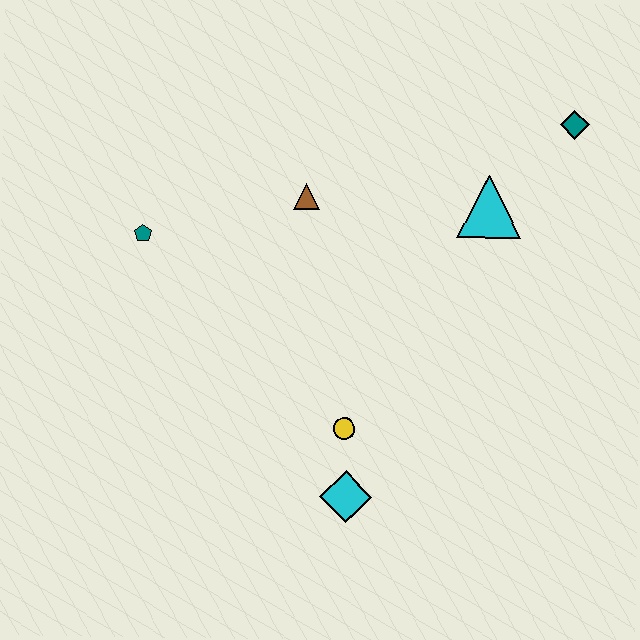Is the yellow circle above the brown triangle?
No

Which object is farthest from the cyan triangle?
The teal pentagon is farthest from the cyan triangle.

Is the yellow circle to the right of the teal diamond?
No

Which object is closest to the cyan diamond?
The yellow circle is closest to the cyan diamond.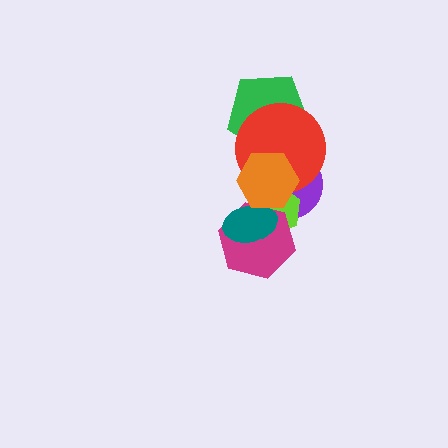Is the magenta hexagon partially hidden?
Yes, it is partially covered by another shape.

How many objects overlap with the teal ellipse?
3 objects overlap with the teal ellipse.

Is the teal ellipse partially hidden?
Yes, it is partially covered by another shape.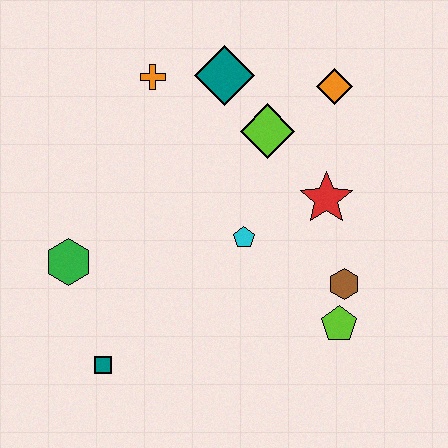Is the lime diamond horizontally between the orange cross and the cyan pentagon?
No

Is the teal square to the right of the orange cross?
No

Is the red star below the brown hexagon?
No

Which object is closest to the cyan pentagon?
The red star is closest to the cyan pentagon.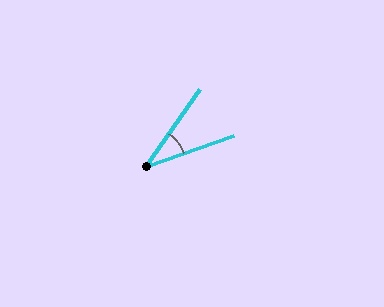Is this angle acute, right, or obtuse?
It is acute.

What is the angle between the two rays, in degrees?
Approximately 36 degrees.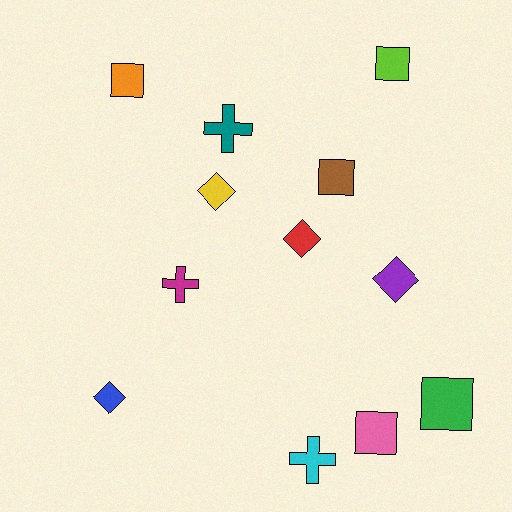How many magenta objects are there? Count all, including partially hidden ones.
There is 1 magenta object.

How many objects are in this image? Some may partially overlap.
There are 12 objects.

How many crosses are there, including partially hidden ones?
There are 3 crosses.